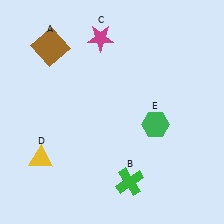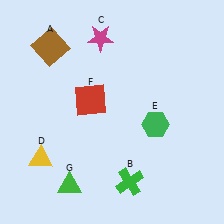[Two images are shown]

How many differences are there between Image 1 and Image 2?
There are 2 differences between the two images.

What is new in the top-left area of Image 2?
A red square (F) was added in the top-left area of Image 2.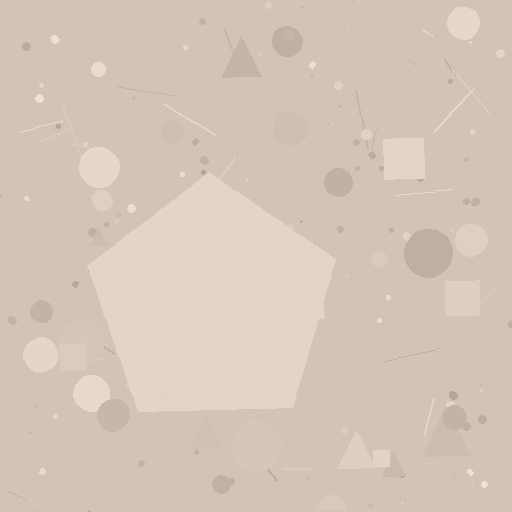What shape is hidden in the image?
A pentagon is hidden in the image.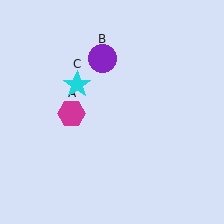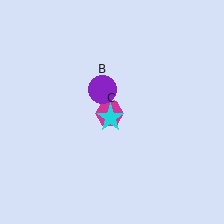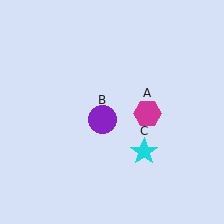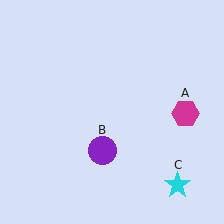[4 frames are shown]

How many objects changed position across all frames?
3 objects changed position: magenta hexagon (object A), purple circle (object B), cyan star (object C).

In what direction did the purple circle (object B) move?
The purple circle (object B) moved down.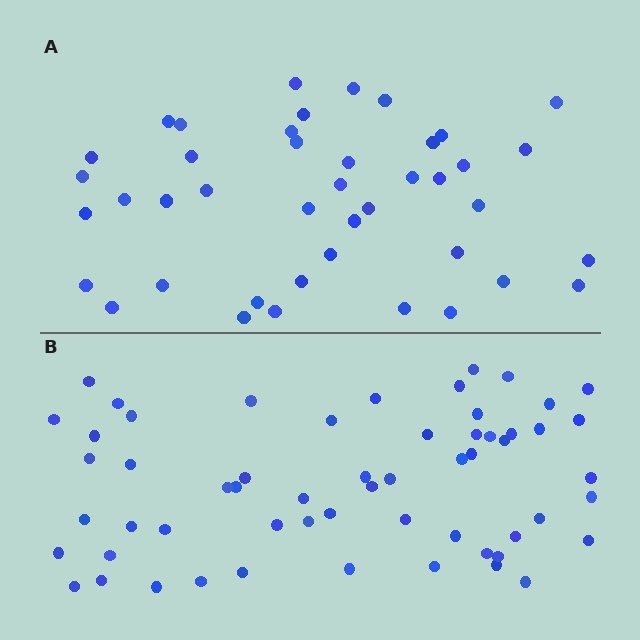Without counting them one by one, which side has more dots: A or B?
Region B (the bottom region) has more dots.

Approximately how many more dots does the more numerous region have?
Region B has approximately 15 more dots than region A.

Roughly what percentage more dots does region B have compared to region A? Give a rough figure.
About 40% more.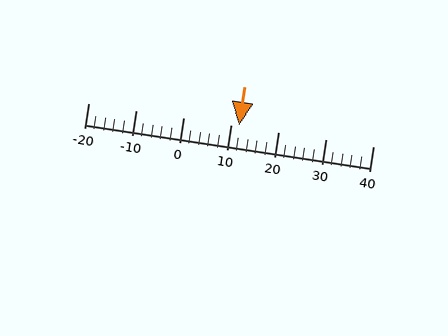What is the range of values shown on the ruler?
The ruler shows values from -20 to 40.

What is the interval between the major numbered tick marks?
The major tick marks are spaced 10 units apart.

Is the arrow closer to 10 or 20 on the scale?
The arrow is closer to 10.